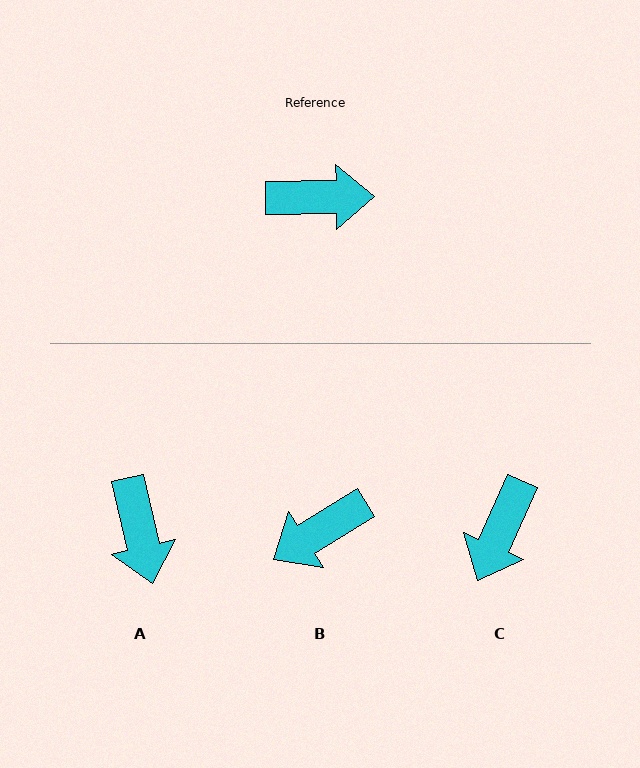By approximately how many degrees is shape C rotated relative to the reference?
Approximately 115 degrees clockwise.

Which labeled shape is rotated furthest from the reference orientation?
B, about 149 degrees away.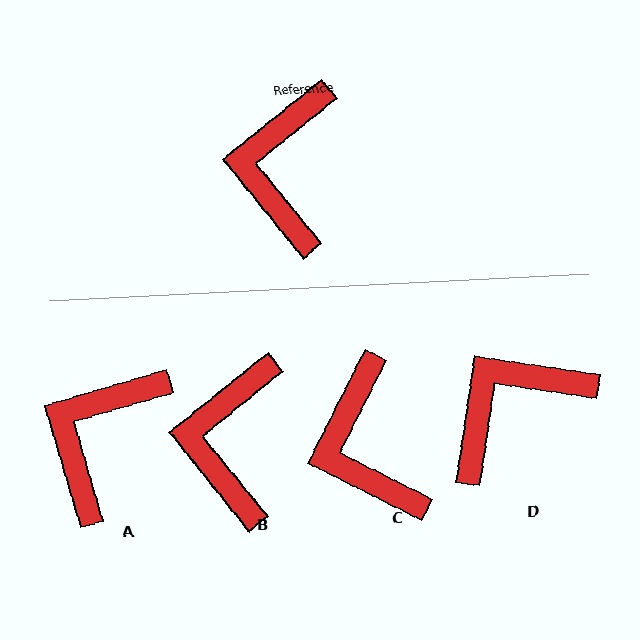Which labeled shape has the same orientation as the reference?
B.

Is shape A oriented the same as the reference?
No, it is off by about 23 degrees.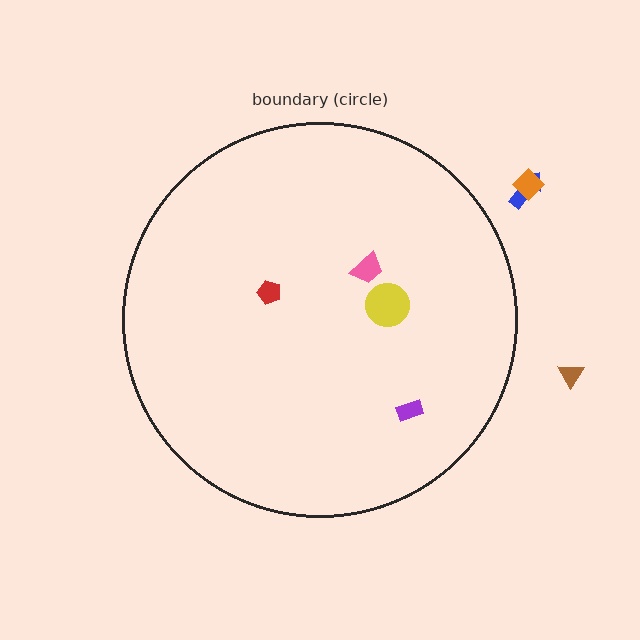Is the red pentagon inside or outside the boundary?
Inside.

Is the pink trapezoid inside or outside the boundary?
Inside.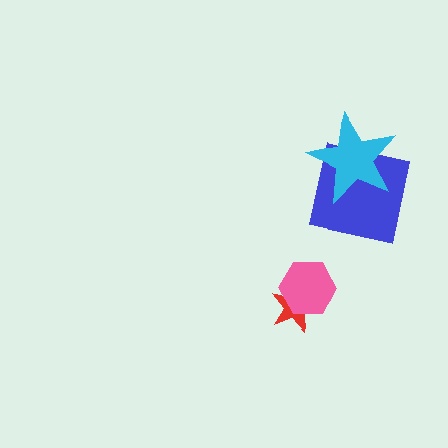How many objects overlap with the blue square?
1 object overlaps with the blue square.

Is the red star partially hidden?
Yes, it is partially covered by another shape.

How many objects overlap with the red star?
1 object overlaps with the red star.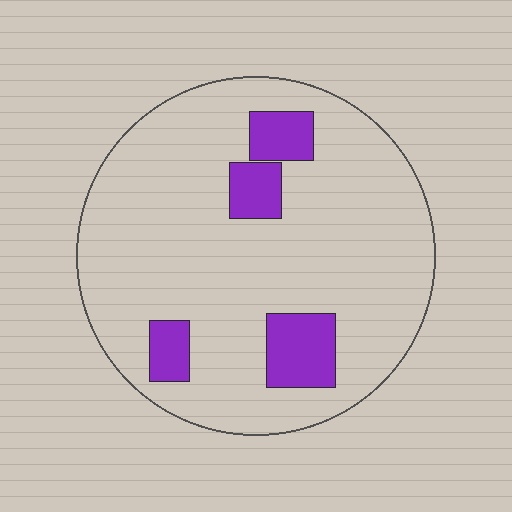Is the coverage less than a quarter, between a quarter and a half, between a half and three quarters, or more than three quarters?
Less than a quarter.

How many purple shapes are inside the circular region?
4.